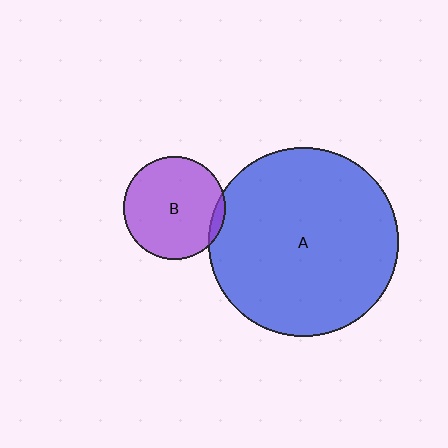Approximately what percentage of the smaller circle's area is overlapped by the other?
Approximately 5%.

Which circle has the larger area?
Circle A (blue).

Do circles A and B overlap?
Yes.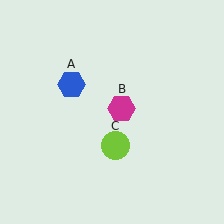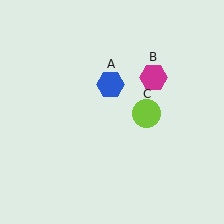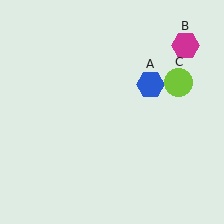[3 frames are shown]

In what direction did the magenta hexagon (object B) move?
The magenta hexagon (object B) moved up and to the right.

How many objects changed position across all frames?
3 objects changed position: blue hexagon (object A), magenta hexagon (object B), lime circle (object C).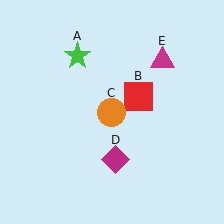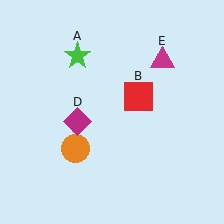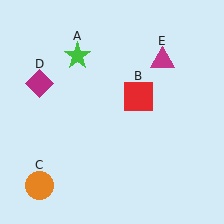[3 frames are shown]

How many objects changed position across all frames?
2 objects changed position: orange circle (object C), magenta diamond (object D).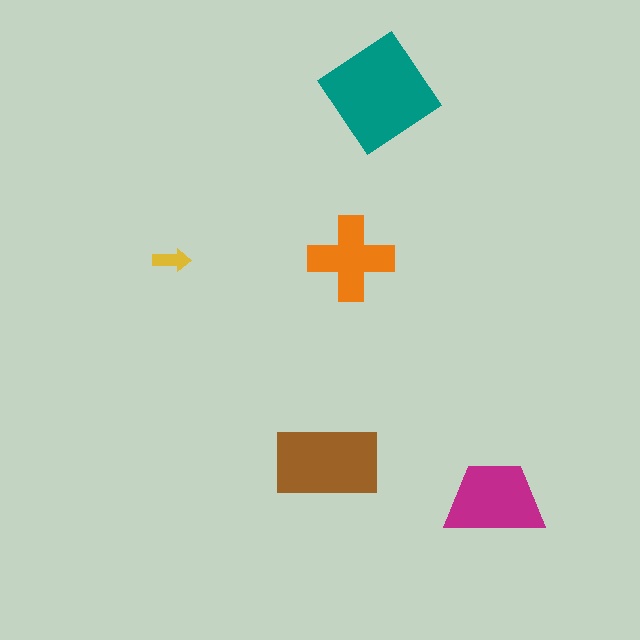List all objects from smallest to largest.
The yellow arrow, the orange cross, the magenta trapezoid, the brown rectangle, the teal diamond.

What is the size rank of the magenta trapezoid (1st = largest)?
3rd.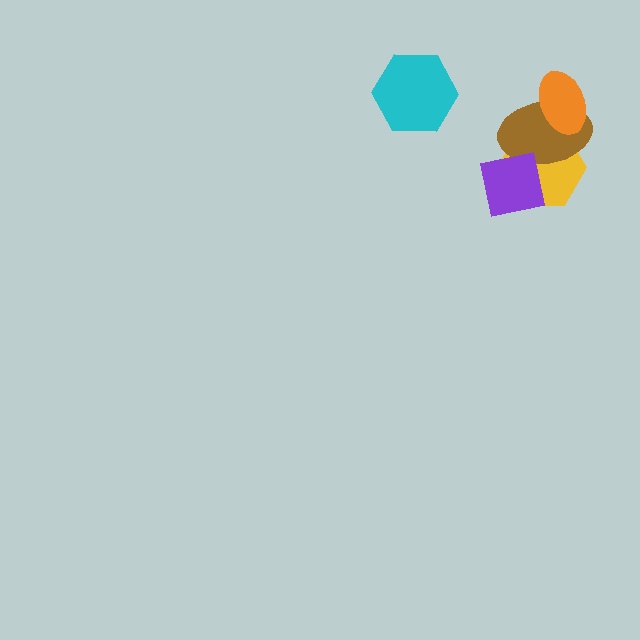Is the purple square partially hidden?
No, no other shape covers it.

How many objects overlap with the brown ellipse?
3 objects overlap with the brown ellipse.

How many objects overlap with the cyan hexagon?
0 objects overlap with the cyan hexagon.